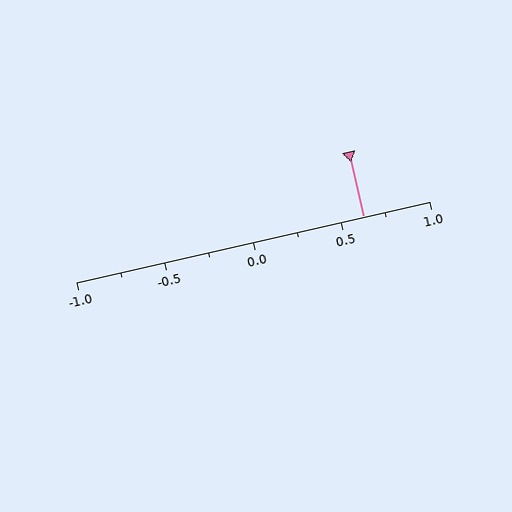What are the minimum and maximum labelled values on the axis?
The axis runs from -1.0 to 1.0.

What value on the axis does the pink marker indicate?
The marker indicates approximately 0.62.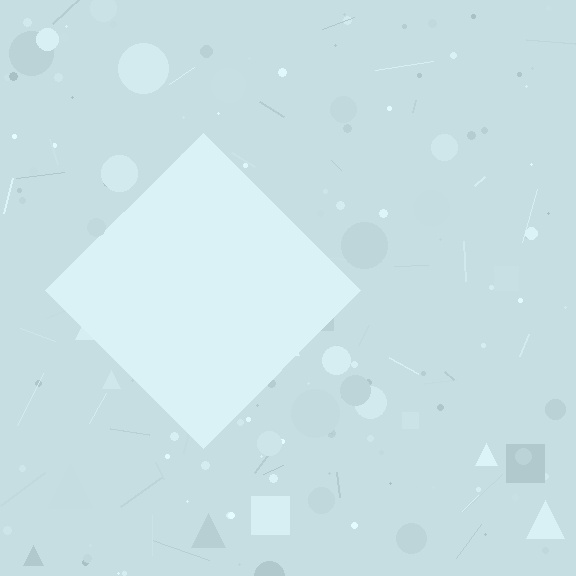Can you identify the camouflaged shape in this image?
The camouflaged shape is a diamond.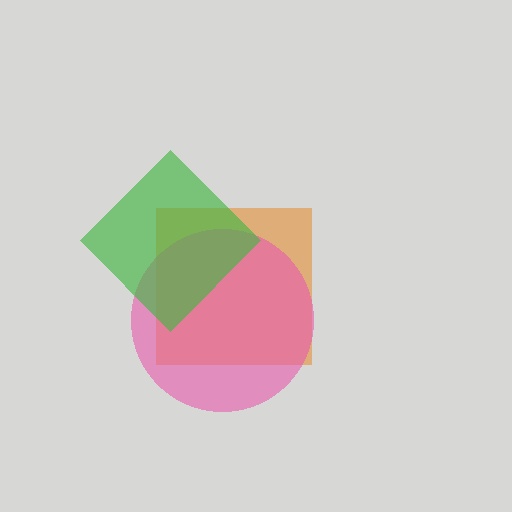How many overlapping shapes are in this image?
There are 3 overlapping shapes in the image.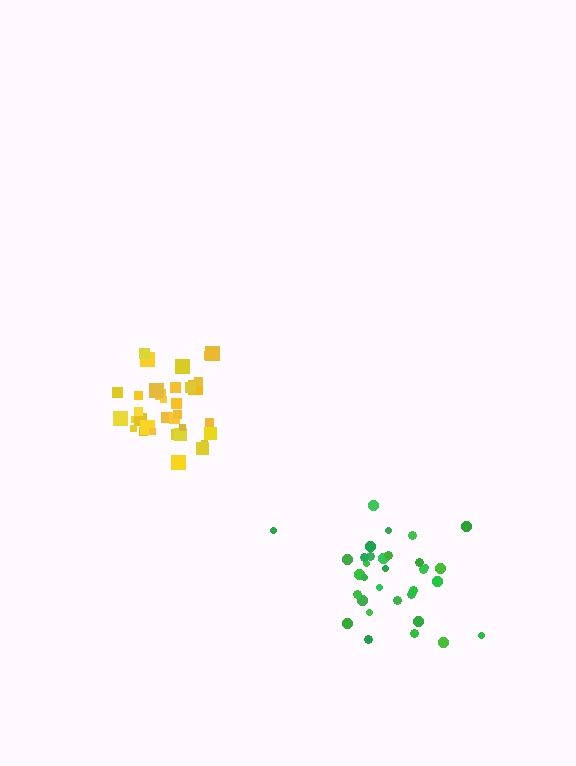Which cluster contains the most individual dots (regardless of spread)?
Yellow (34).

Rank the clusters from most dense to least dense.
yellow, green.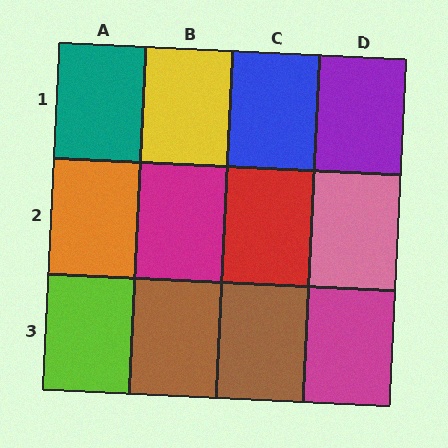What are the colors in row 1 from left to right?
Teal, yellow, blue, purple.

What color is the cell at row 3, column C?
Brown.